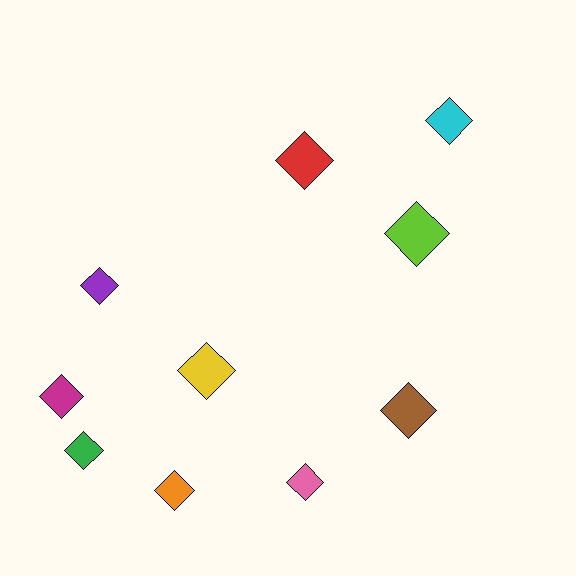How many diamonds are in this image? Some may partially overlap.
There are 10 diamonds.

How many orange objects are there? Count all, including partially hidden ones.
There is 1 orange object.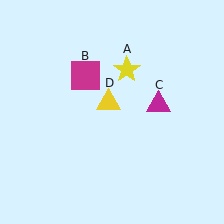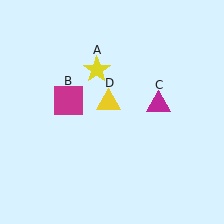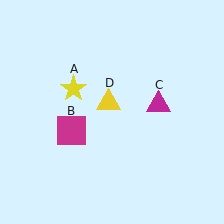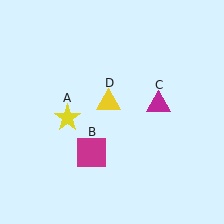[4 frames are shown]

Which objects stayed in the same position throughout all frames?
Magenta triangle (object C) and yellow triangle (object D) remained stationary.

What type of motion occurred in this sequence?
The yellow star (object A), magenta square (object B) rotated counterclockwise around the center of the scene.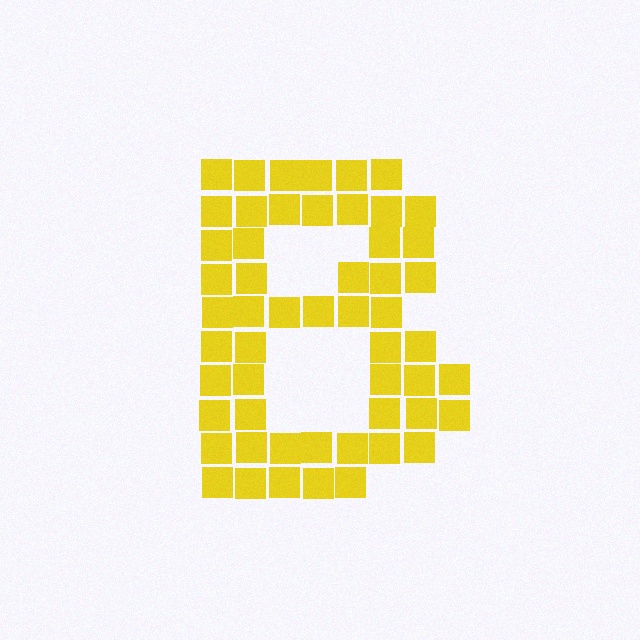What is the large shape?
The large shape is the letter B.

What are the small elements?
The small elements are squares.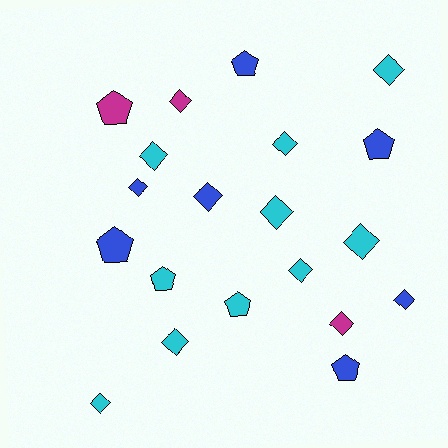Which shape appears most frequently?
Diamond, with 13 objects.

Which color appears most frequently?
Cyan, with 10 objects.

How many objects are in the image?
There are 20 objects.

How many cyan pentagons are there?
There are 2 cyan pentagons.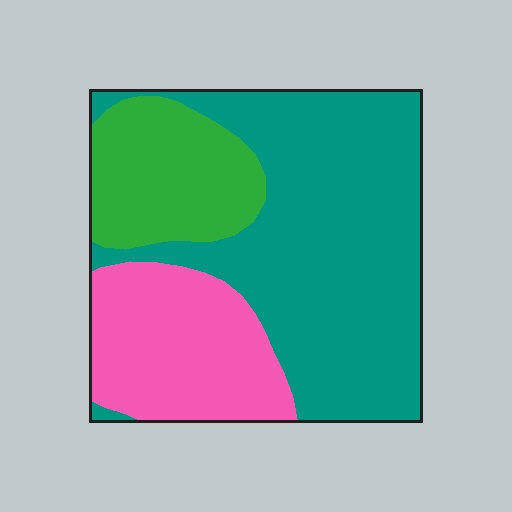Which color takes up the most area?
Teal, at roughly 55%.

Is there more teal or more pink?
Teal.